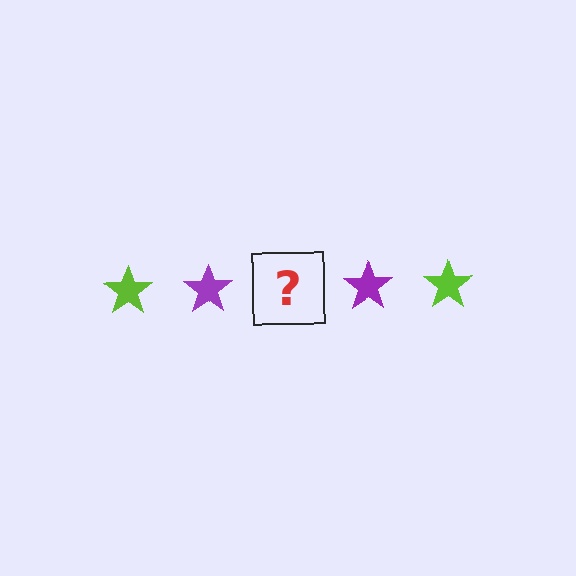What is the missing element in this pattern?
The missing element is a lime star.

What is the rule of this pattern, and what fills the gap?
The rule is that the pattern cycles through lime, purple stars. The gap should be filled with a lime star.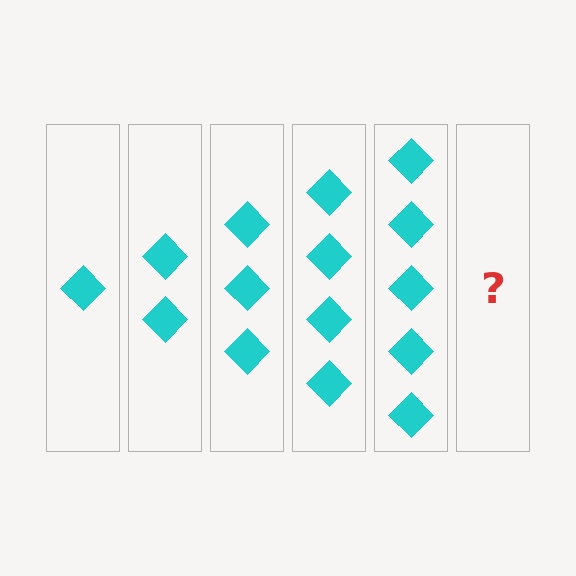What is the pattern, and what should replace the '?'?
The pattern is that each step adds one more diamond. The '?' should be 6 diamonds.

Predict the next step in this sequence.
The next step is 6 diamonds.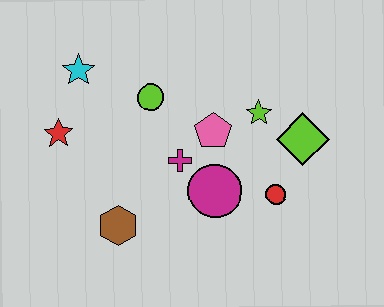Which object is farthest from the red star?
The lime diamond is farthest from the red star.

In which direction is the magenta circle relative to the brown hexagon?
The magenta circle is to the right of the brown hexagon.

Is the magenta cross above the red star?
No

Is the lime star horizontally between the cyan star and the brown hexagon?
No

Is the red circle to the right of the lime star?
Yes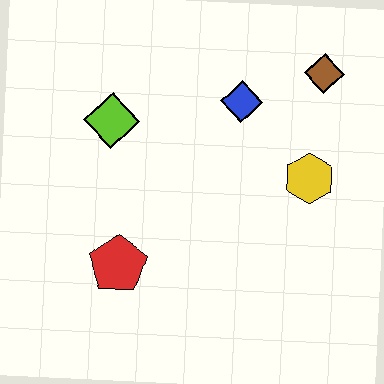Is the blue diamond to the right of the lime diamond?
Yes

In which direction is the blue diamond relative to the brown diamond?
The blue diamond is to the left of the brown diamond.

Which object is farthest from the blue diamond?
The red pentagon is farthest from the blue diamond.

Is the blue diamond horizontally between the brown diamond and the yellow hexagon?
No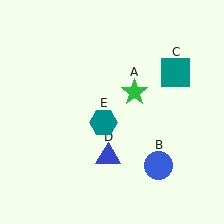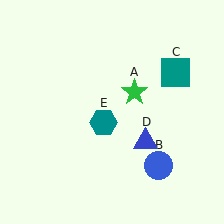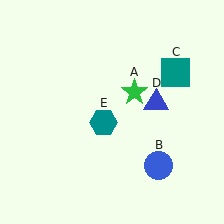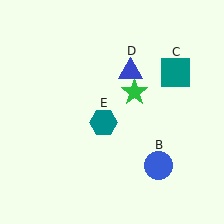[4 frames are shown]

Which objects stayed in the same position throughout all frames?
Green star (object A) and blue circle (object B) and teal square (object C) and teal hexagon (object E) remained stationary.